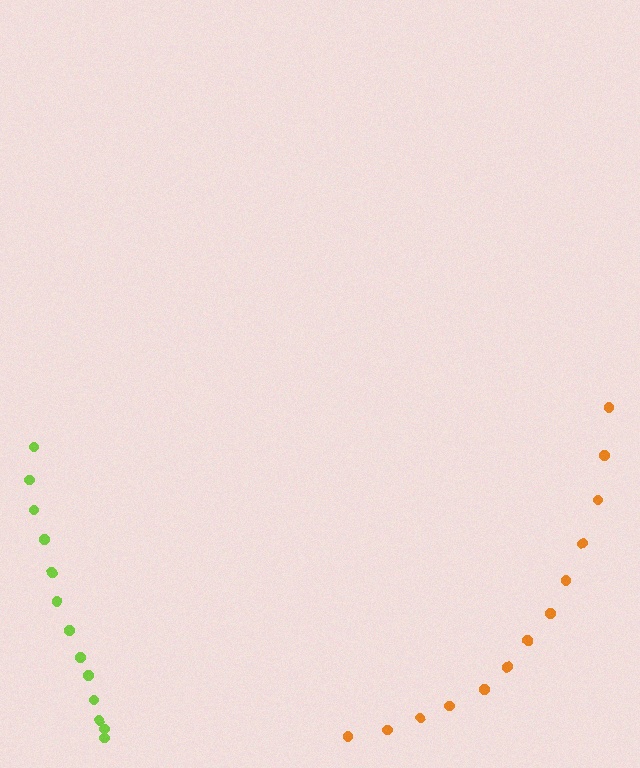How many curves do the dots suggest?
There are 2 distinct paths.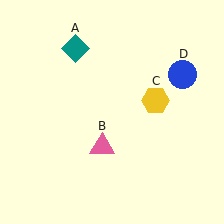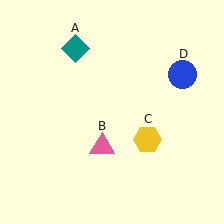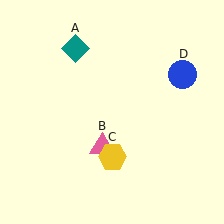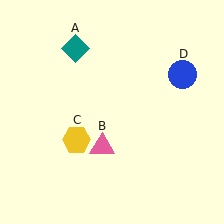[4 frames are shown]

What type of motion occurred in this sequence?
The yellow hexagon (object C) rotated clockwise around the center of the scene.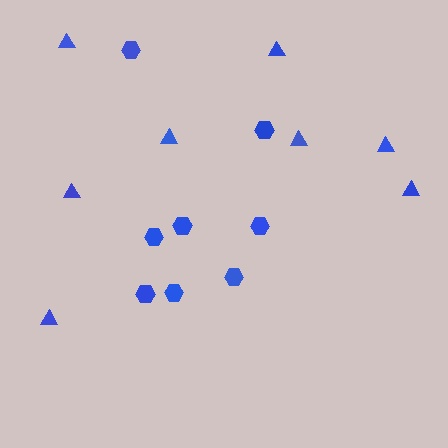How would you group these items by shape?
There are 2 groups: one group of hexagons (8) and one group of triangles (8).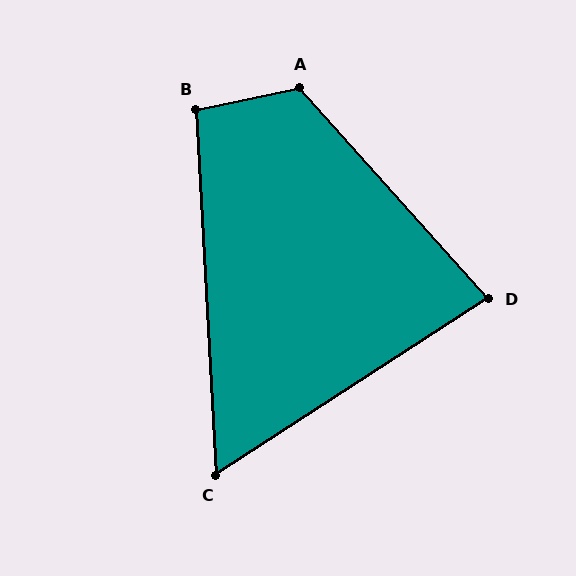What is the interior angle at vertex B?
Approximately 99 degrees (obtuse).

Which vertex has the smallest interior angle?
C, at approximately 60 degrees.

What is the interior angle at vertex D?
Approximately 81 degrees (acute).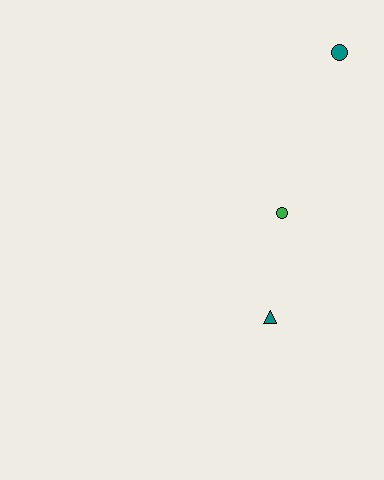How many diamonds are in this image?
There are no diamonds.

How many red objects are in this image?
There are no red objects.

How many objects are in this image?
There are 3 objects.